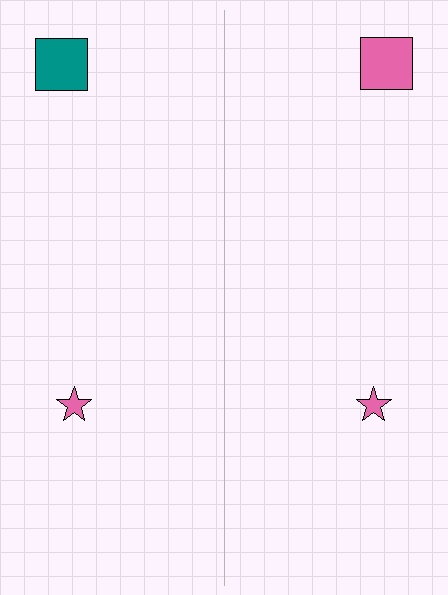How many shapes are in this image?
There are 4 shapes in this image.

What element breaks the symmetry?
The pink square on the right side breaks the symmetry — its mirror counterpart is teal.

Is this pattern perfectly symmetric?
No, the pattern is not perfectly symmetric. The pink square on the right side breaks the symmetry — its mirror counterpart is teal.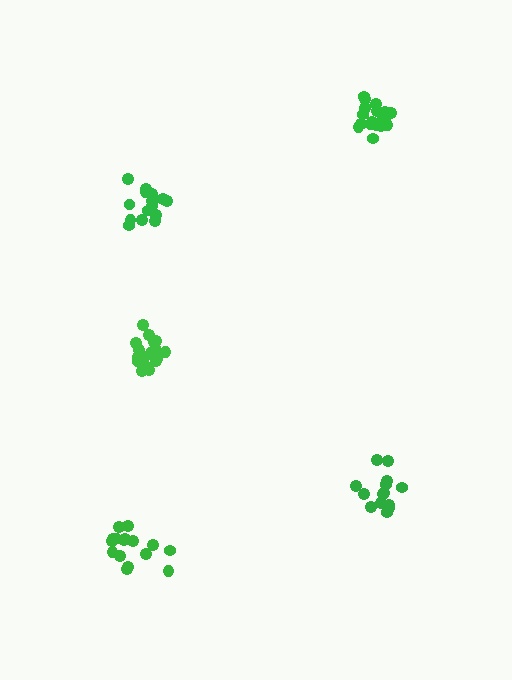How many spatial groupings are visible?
There are 5 spatial groupings.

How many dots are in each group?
Group 1: 17 dots, Group 2: 16 dots, Group 3: 14 dots, Group 4: 19 dots, Group 5: 18 dots (84 total).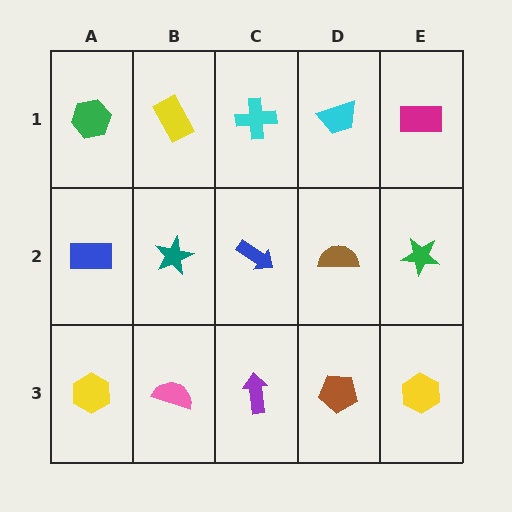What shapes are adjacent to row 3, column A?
A blue rectangle (row 2, column A), a pink semicircle (row 3, column B).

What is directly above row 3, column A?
A blue rectangle.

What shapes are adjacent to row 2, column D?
A cyan trapezoid (row 1, column D), a brown pentagon (row 3, column D), a blue arrow (row 2, column C), a green star (row 2, column E).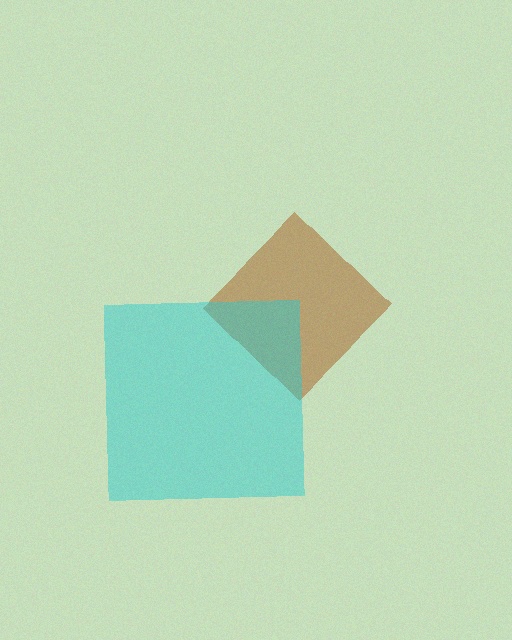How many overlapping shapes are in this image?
There are 2 overlapping shapes in the image.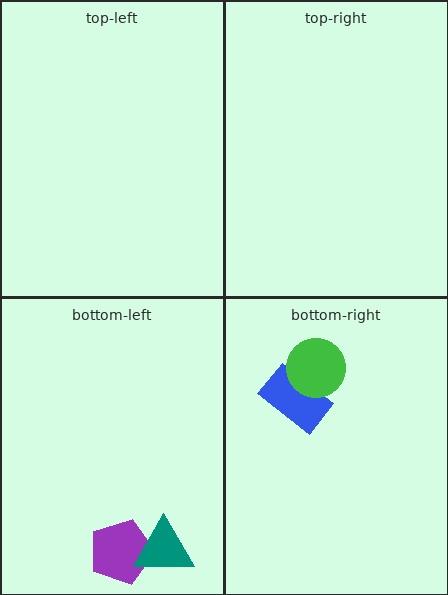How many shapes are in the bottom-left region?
2.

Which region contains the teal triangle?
The bottom-left region.